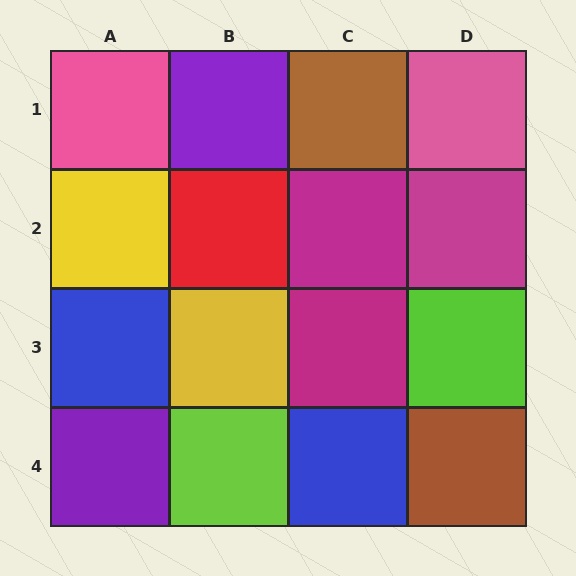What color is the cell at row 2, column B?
Red.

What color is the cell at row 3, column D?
Lime.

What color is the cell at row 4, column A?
Purple.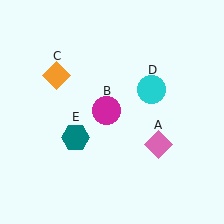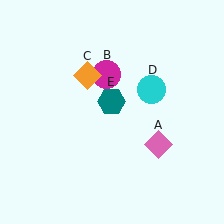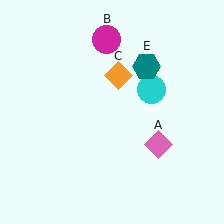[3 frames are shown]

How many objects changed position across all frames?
3 objects changed position: magenta circle (object B), orange diamond (object C), teal hexagon (object E).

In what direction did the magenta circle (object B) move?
The magenta circle (object B) moved up.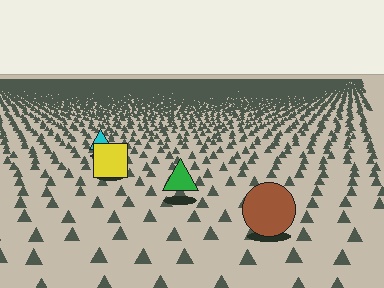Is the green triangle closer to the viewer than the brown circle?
No. The brown circle is closer — you can tell from the texture gradient: the ground texture is coarser near it.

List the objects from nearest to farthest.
From nearest to farthest: the brown circle, the green triangle, the yellow square, the cyan triangle.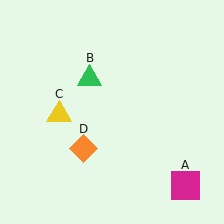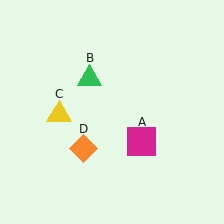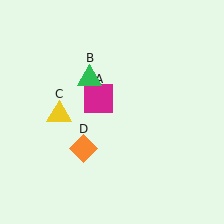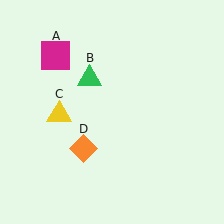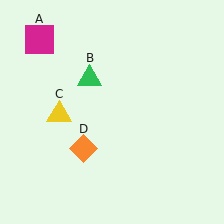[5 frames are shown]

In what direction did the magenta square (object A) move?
The magenta square (object A) moved up and to the left.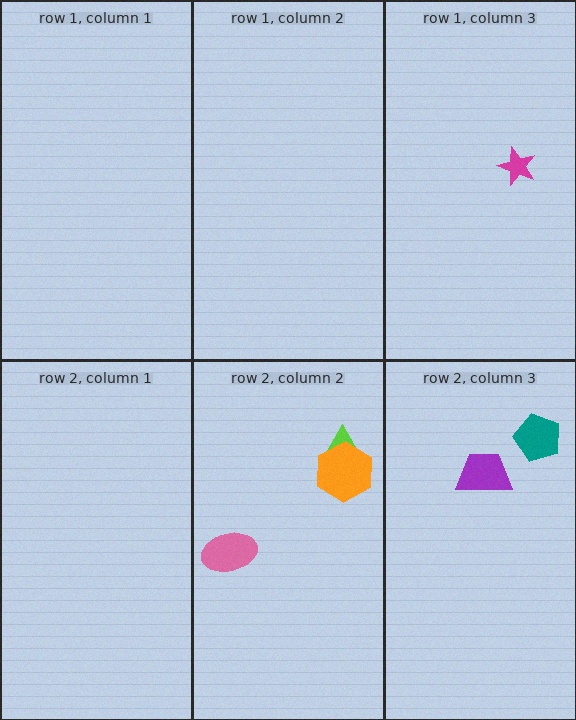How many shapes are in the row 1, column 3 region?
1.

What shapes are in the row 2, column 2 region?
The lime triangle, the orange hexagon, the pink ellipse.